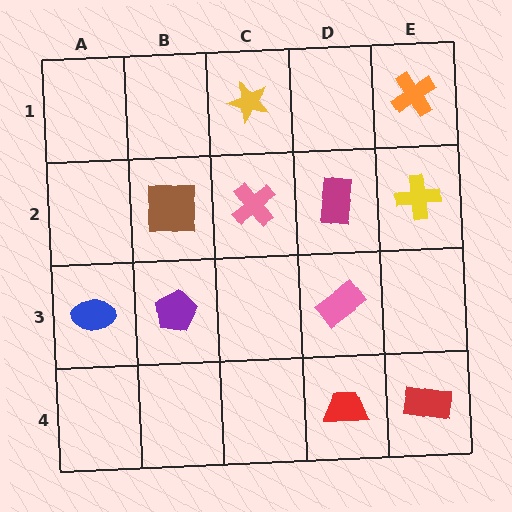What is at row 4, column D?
A red trapezoid.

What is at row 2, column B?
A brown square.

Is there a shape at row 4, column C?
No, that cell is empty.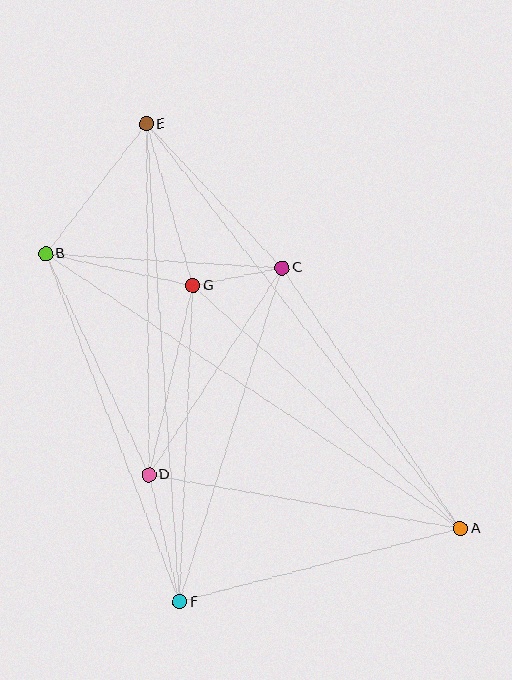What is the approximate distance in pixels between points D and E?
The distance between D and E is approximately 351 pixels.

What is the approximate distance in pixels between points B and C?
The distance between B and C is approximately 237 pixels.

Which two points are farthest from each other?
Points A and E are farthest from each other.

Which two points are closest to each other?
Points C and G are closest to each other.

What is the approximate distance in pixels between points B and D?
The distance between B and D is approximately 244 pixels.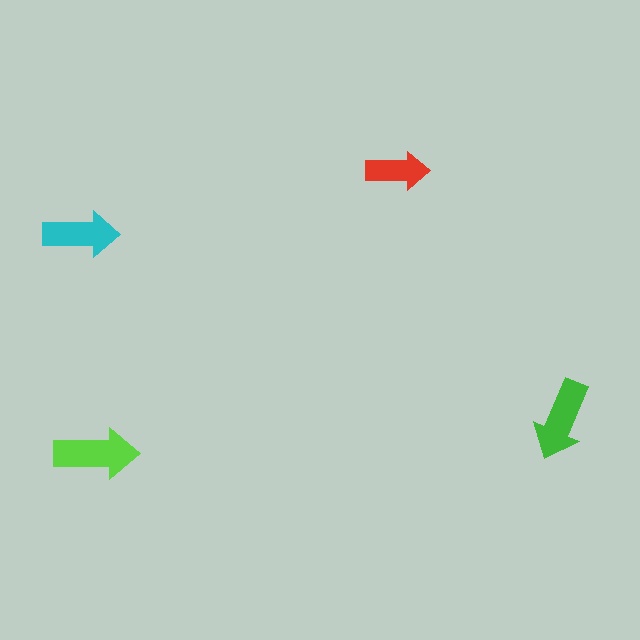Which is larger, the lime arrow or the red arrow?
The lime one.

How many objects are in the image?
There are 4 objects in the image.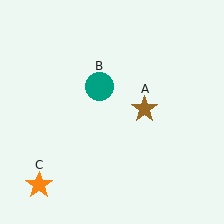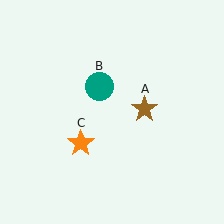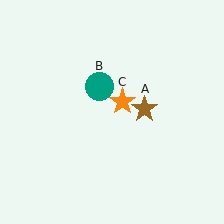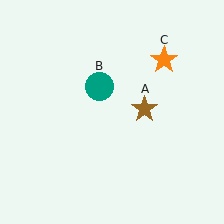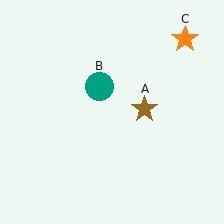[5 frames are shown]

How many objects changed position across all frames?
1 object changed position: orange star (object C).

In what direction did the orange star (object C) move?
The orange star (object C) moved up and to the right.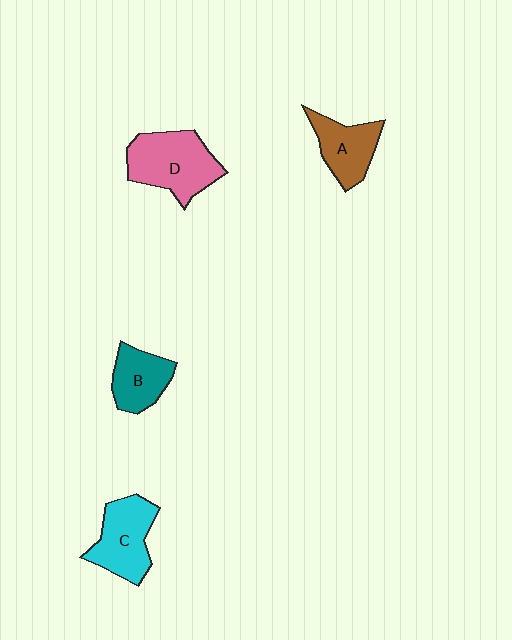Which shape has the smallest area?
Shape B (teal).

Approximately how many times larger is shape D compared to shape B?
Approximately 1.6 times.